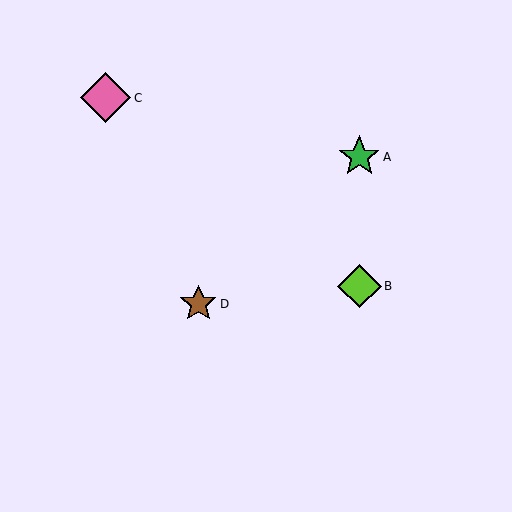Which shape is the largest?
The pink diamond (labeled C) is the largest.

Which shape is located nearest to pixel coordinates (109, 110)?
The pink diamond (labeled C) at (106, 98) is nearest to that location.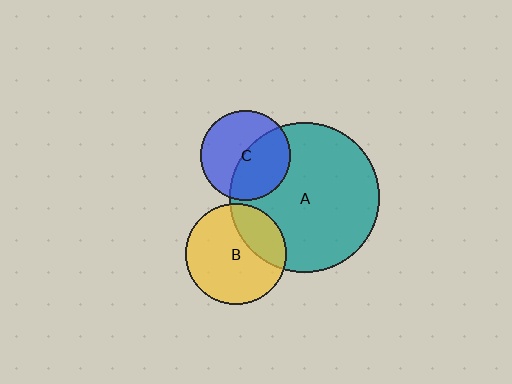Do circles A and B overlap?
Yes.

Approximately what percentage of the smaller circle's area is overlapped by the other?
Approximately 25%.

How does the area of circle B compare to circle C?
Approximately 1.3 times.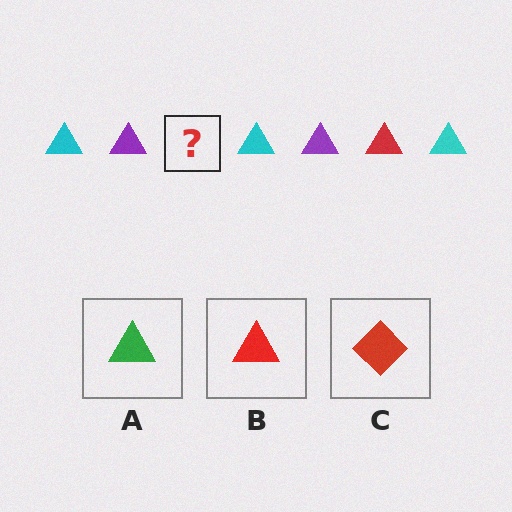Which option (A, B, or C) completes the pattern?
B.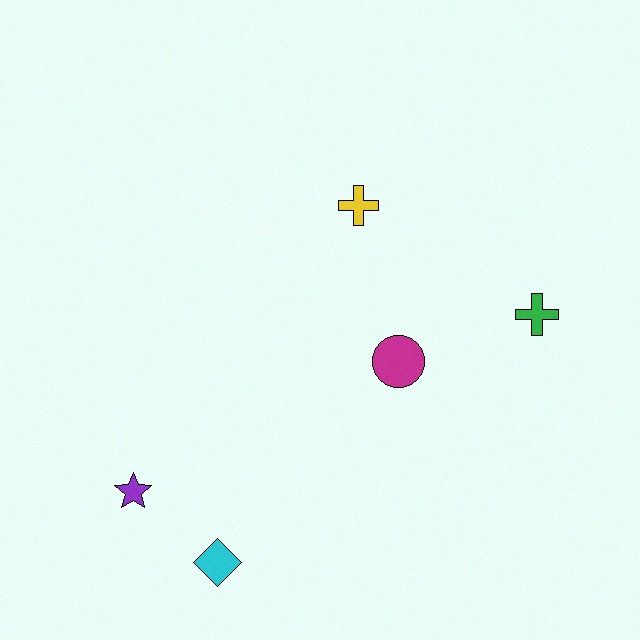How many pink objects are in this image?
There are no pink objects.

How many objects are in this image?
There are 5 objects.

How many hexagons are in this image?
There are no hexagons.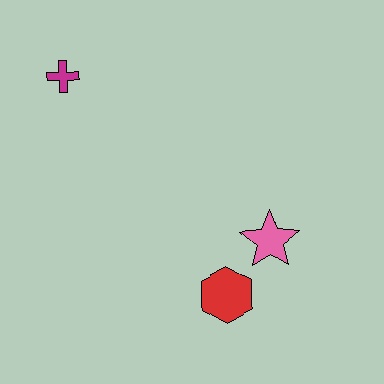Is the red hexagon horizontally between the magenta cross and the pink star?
Yes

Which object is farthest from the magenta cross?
The red hexagon is farthest from the magenta cross.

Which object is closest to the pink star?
The red hexagon is closest to the pink star.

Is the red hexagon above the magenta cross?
No